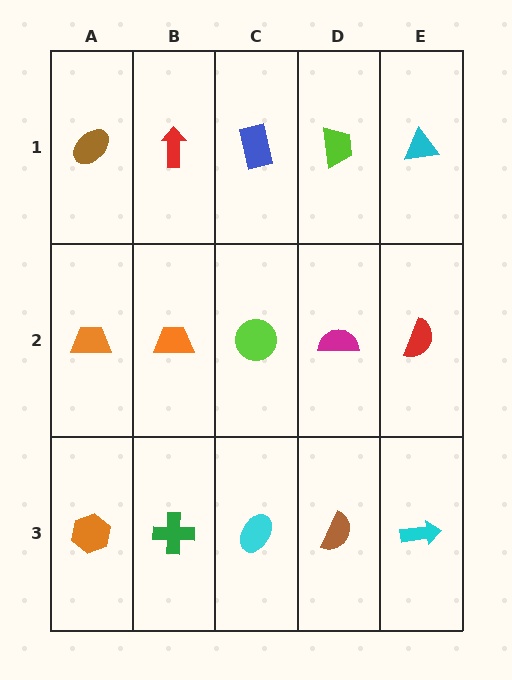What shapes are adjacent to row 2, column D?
A lime trapezoid (row 1, column D), a brown semicircle (row 3, column D), a lime circle (row 2, column C), a red semicircle (row 2, column E).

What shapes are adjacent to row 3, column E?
A red semicircle (row 2, column E), a brown semicircle (row 3, column D).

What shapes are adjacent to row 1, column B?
An orange trapezoid (row 2, column B), a brown ellipse (row 1, column A), a blue rectangle (row 1, column C).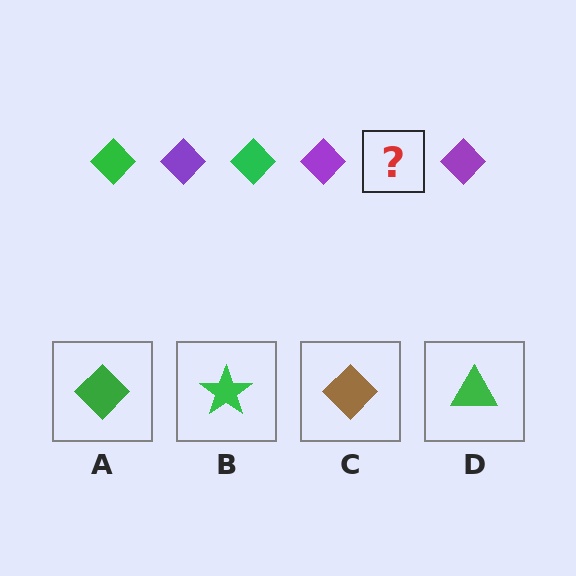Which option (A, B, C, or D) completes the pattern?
A.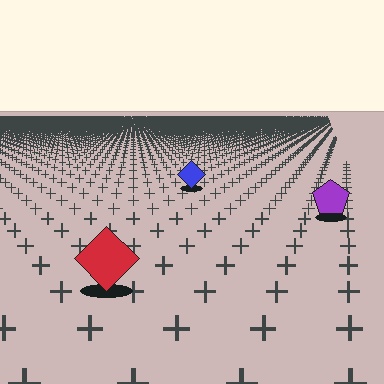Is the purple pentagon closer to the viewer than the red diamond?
No. The red diamond is closer — you can tell from the texture gradient: the ground texture is coarser near it.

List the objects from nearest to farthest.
From nearest to farthest: the red diamond, the purple pentagon, the blue diamond.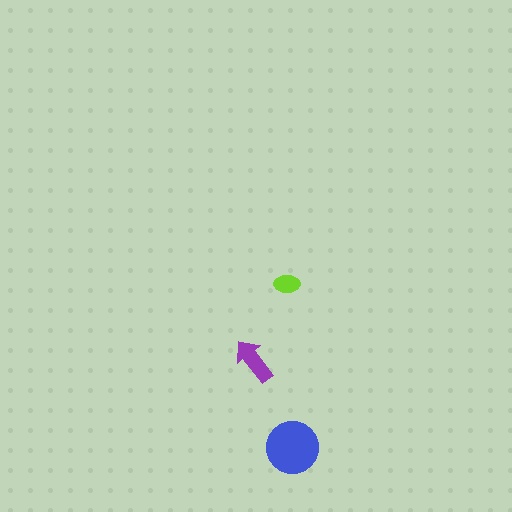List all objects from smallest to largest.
The lime ellipse, the purple arrow, the blue circle.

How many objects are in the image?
There are 3 objects in the image.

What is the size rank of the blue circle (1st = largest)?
1st.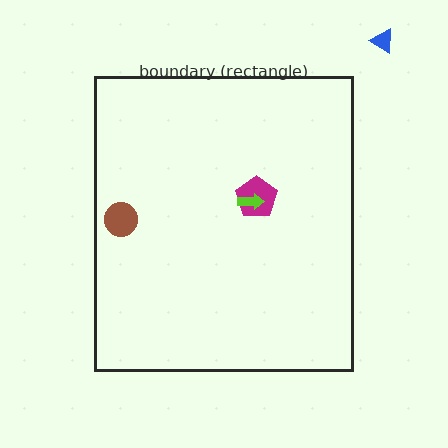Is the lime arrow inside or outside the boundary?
Inside.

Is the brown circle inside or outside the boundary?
Inside.